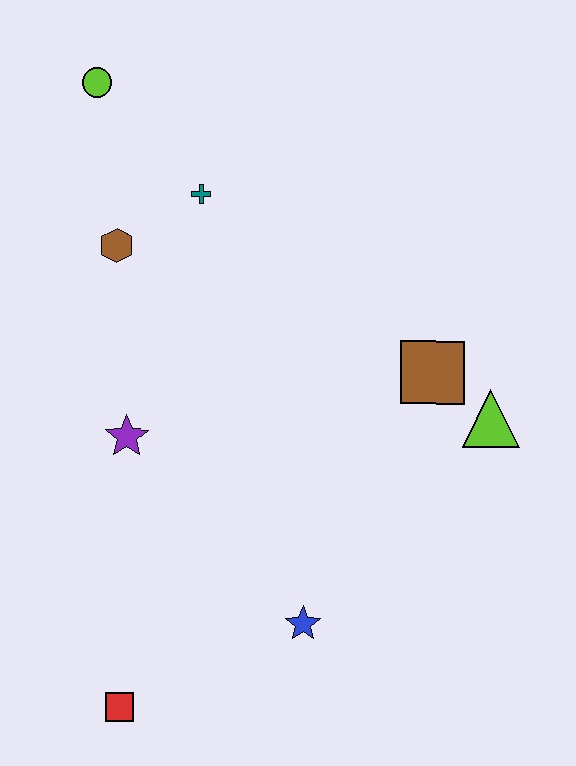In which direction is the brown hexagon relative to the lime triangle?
The brown hexagon is to the left of the lime triangle.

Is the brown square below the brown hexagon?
Yes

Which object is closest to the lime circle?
The teal cross is closest to the lime circle.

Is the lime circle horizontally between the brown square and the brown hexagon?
No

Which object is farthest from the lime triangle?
The lime circle is farthest from the lime triangle.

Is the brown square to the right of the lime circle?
Yes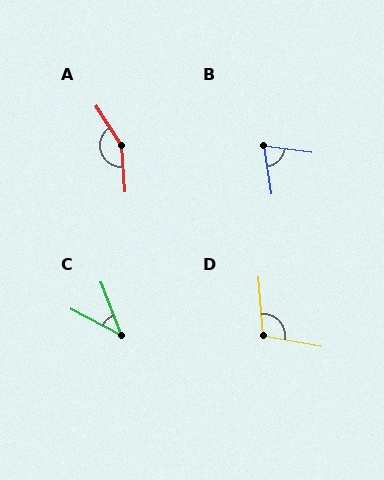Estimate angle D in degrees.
Approximately 104 degrees.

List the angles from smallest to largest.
C (41°), B (73°), D (104°), A (152°).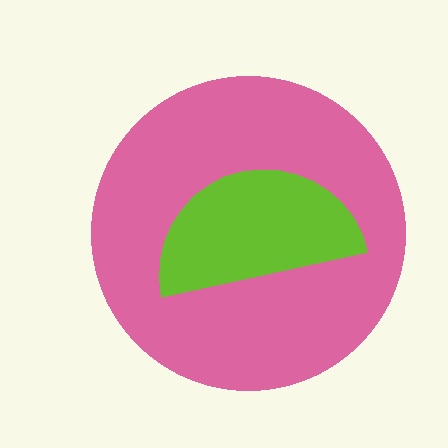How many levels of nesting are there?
2.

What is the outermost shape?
The pink circle.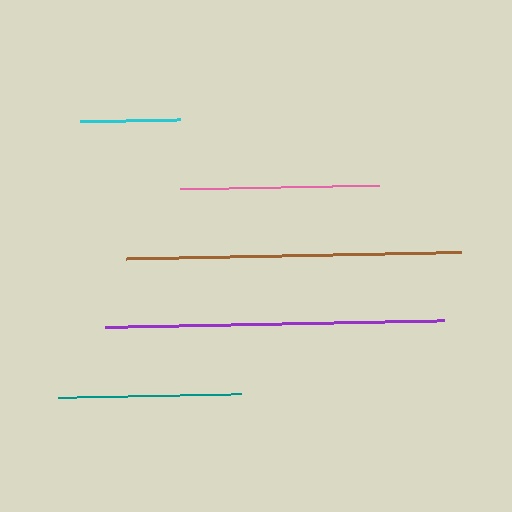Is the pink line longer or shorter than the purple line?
The purple line is longer than the pink line.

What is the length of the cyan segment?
The cyan segment is approximately 99 pixels long.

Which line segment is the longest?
The purple line is the longest at approximately 340 pixels.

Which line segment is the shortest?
The cyan line is the shortest at approximately 99 pixels.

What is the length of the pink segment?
The pink segment is approximately 198 pixels long.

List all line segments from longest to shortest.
From longest to shortest: purple, brown, pink, teal, cyan.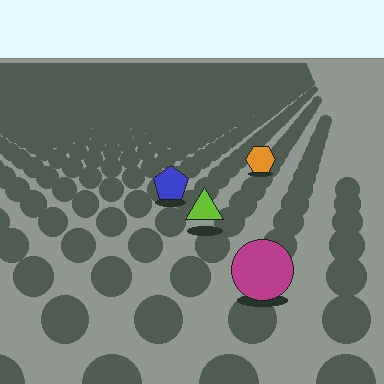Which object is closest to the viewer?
The magenta circle is closest. The texture marks near it are larger and more spread out.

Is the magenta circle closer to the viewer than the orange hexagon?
Yes. The magenta circle is closer — you can tell from the texture gradient: the ground texture is coarser near it.